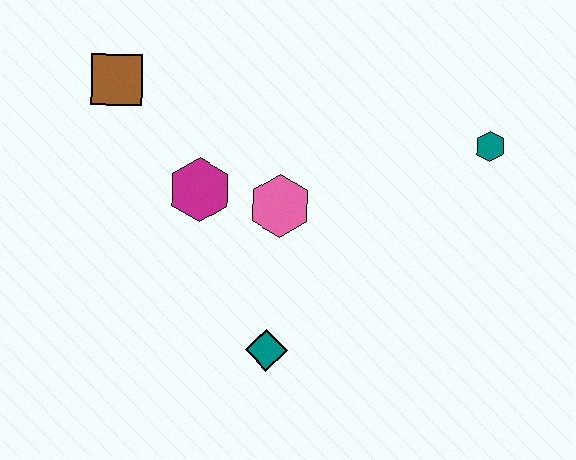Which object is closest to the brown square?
The magenta hexagon is closest to the brown square.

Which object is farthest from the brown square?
The teal hexagon is farthest from the brown square.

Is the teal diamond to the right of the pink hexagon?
No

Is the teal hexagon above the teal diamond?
Yes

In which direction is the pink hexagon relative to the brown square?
The pink hexagon is to the right of the brown square.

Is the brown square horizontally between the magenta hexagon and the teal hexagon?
No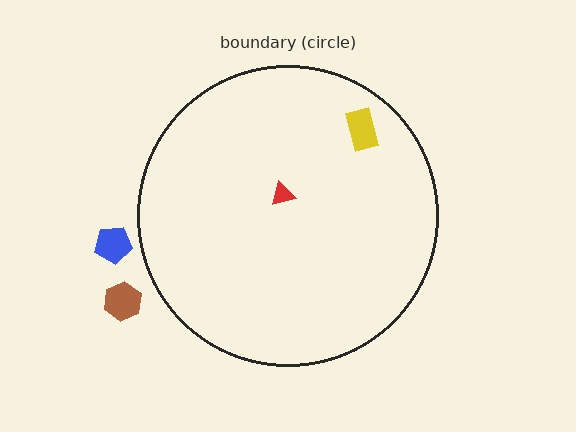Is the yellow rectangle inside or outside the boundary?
Inside.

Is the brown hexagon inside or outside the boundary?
Outside.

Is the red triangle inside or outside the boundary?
Inside.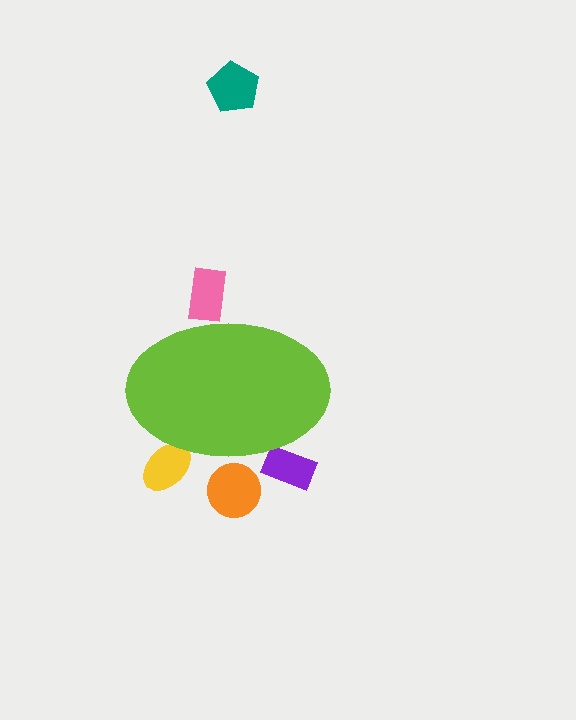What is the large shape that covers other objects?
A lime ellipse.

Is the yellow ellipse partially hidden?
Yes, the yellow ellipse is partially hidden behind the lime ellipse.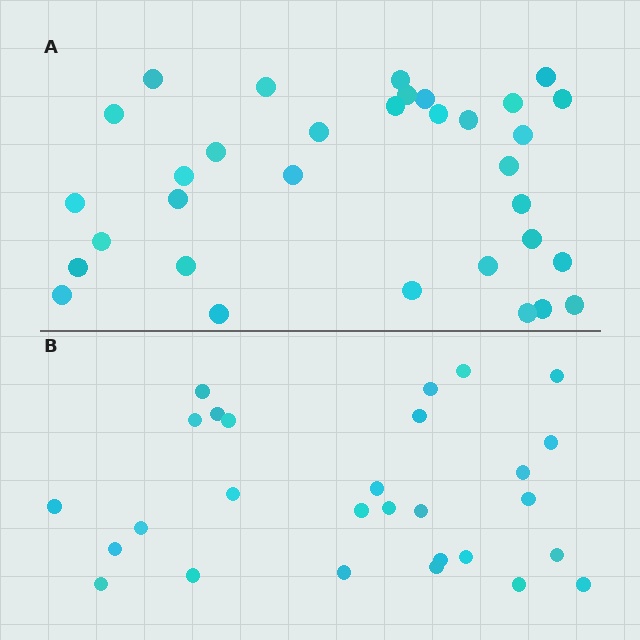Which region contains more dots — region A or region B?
Region A (the top region) has more dots.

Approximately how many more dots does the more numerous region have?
Region A has about 5 more dots than region B.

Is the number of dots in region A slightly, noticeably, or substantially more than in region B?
Region A has only slightly more — the two regions are fairly close. The ratio is roughly 1.2 to 1.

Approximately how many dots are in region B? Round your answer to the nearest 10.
About 30 dots. (The exact count is 28, which rounds to 30.)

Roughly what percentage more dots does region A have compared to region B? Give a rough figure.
About 20% more.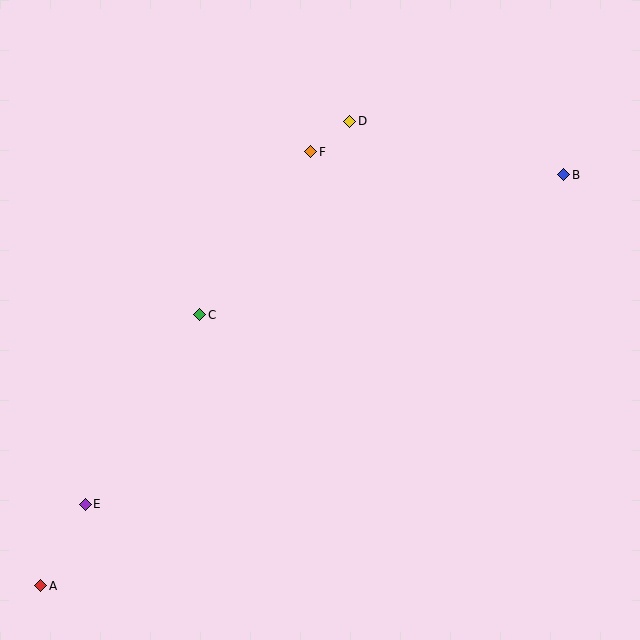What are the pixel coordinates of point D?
Point D is at (350, 121).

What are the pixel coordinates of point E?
Point E is at (85, 504).